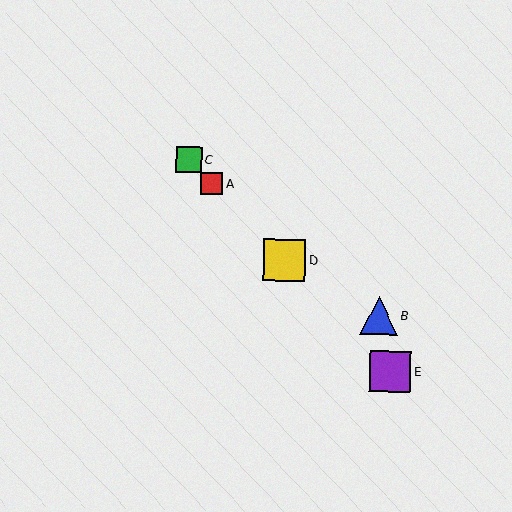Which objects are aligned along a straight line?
Objects A, C, D, E are aligned along a straight line.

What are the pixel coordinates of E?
Object E is at (390, 372).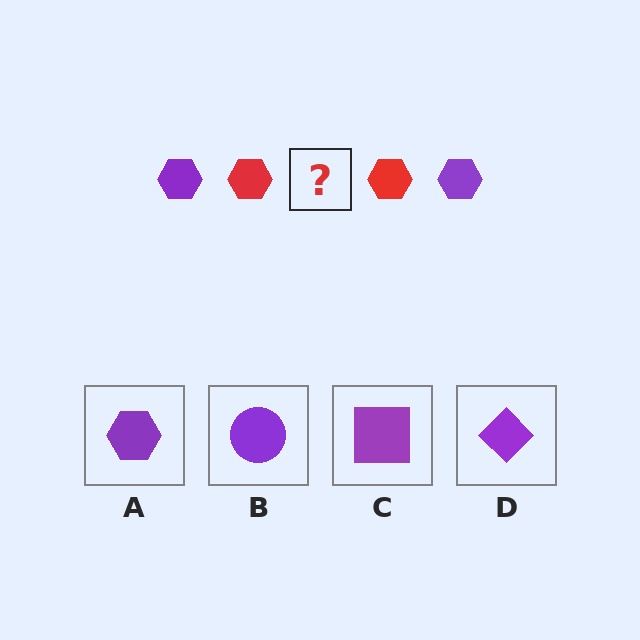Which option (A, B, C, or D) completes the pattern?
A.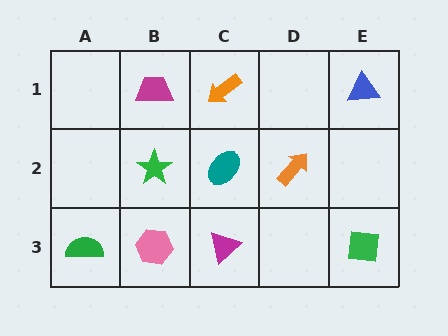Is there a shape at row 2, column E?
No, that cell is empty.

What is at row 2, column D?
An orange arrow.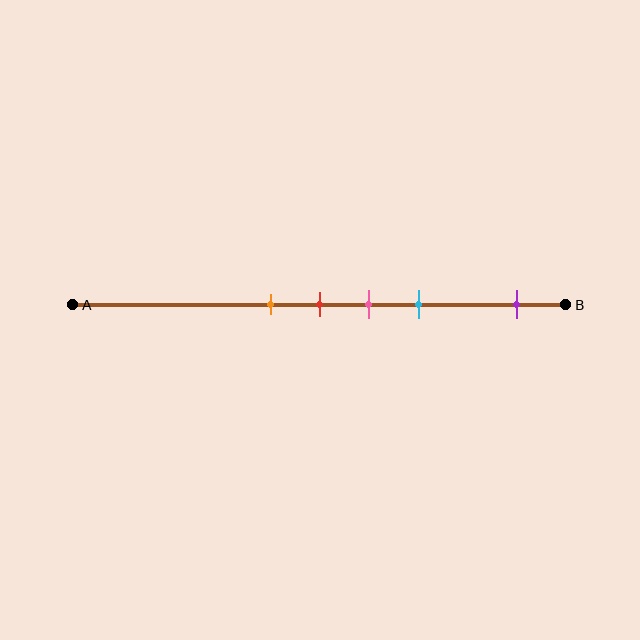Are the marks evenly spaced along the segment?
No, the marks are not evenly spaced.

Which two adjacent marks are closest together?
The orange and red marks are the closest adjacent pair.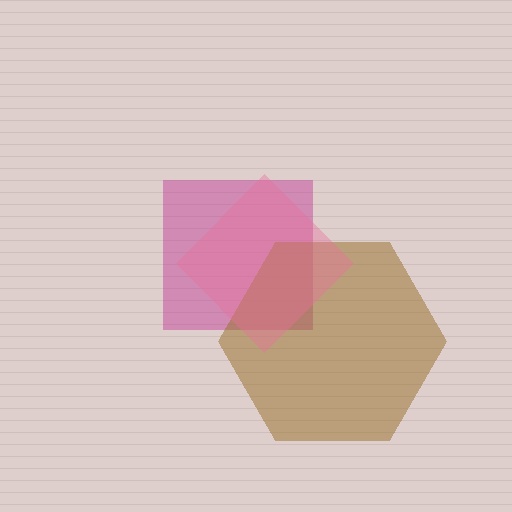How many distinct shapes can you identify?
There are 3 distinct shapes: a magenta square, a brown hexagon, a pink diamond.